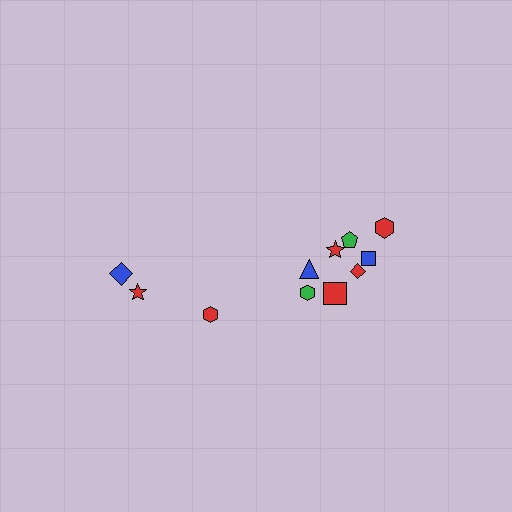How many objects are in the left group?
There are 3 objects.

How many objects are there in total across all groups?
There are 11 objects.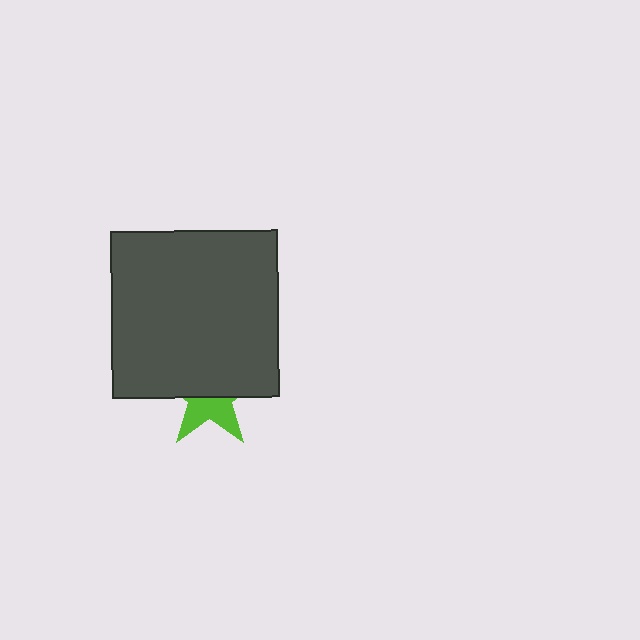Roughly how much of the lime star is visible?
A small part of it is visible (roughly 42%).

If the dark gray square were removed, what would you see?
You would see the complete lime star.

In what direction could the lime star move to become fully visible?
The lime star could move down. That would shift it out from behind the dark gray square entirely.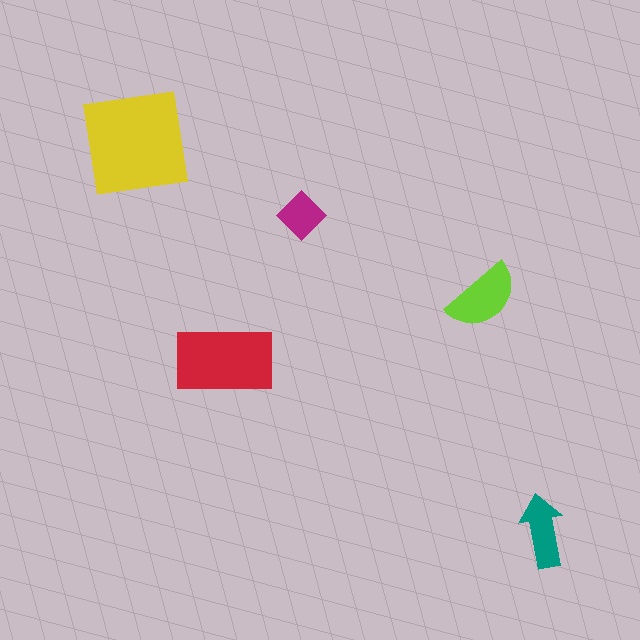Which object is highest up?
The yellow square is topmost.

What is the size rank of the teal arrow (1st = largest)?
4th.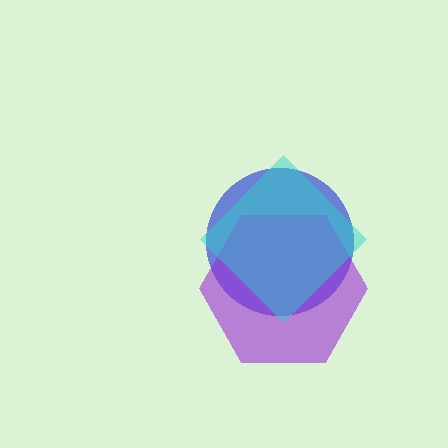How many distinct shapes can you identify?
There are 3 distinct shapes: a blue circle, a purple hexagon, a cyan diamond.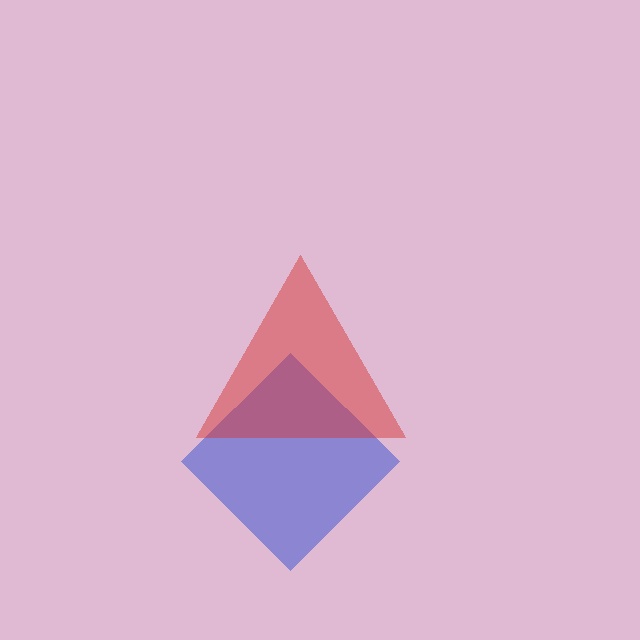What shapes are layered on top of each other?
The layered shapes are: a blue diamond, a red triangle.